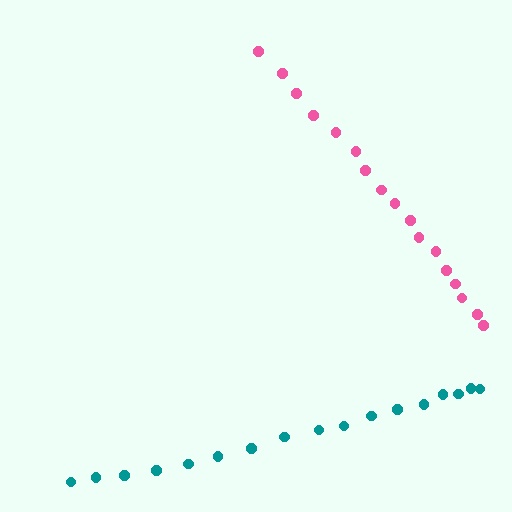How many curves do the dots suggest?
There are 2 distinct paths.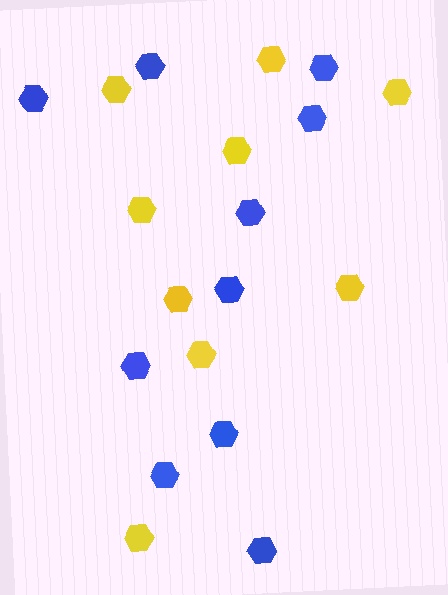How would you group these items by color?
There are 2 groups: one group of blue hexagons (10) and one group of yellow hexagons (9).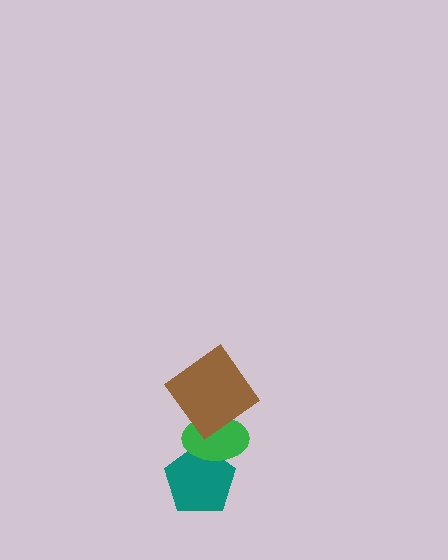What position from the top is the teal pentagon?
The teal pentagon is 3rd from the top.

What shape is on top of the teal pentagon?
The green ellipse is on top of the teal pentagon.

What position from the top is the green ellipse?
The green ellipse is 2nd from the top.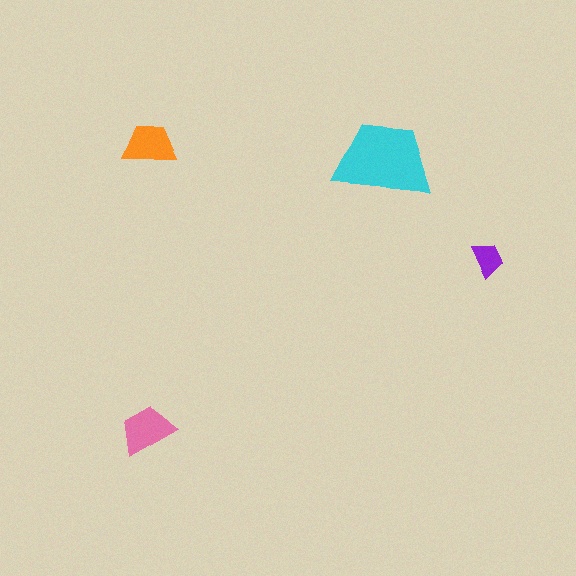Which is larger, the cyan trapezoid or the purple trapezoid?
The cyan one.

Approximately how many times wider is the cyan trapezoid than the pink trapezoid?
About 2 times wider.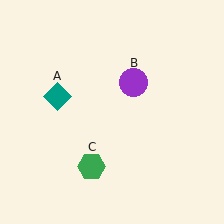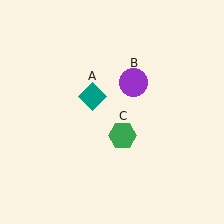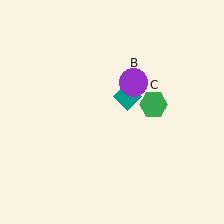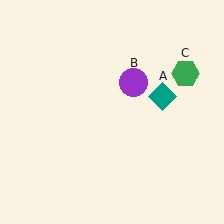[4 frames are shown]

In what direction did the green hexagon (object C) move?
The green hexagon (object C) moved up and to the right.